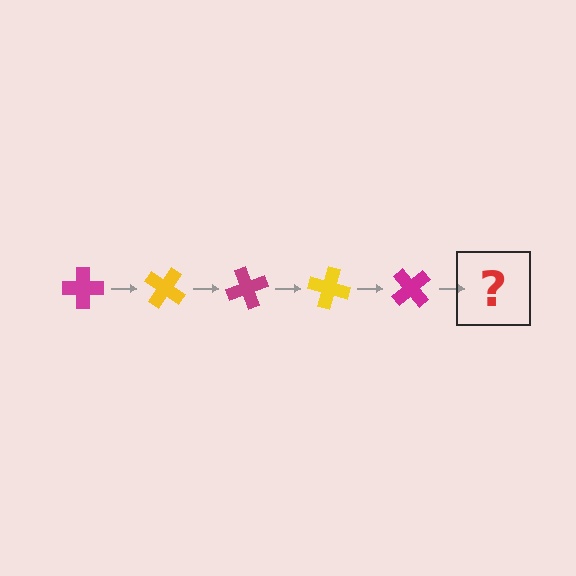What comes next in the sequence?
The next element should be a yellow cross, rotated 175 degrees from the start.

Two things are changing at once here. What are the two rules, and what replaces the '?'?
The two rules are that it rotates 35 degrees each step and the color cycles through magenta and yellow. The '?' should be a yellow cross, rotated 175 degrees from the start.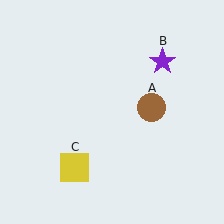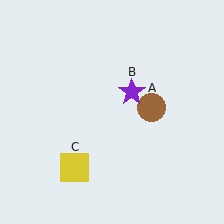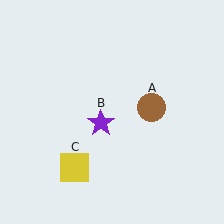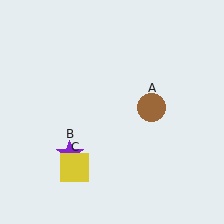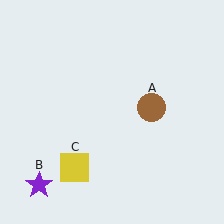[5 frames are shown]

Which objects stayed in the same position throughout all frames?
Brown circle (object A) and yellow square (object C) remained stationary.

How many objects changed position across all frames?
1 object changed position: purple star (object B).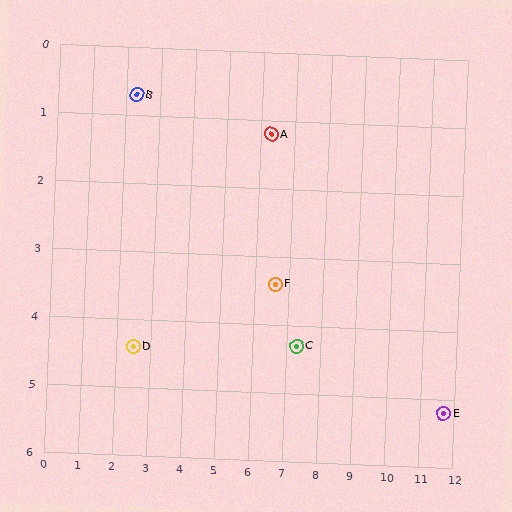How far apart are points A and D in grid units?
Points A and D are about 5.0 grid units apart.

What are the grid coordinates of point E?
Point E is at approximately (11.7, 5.2).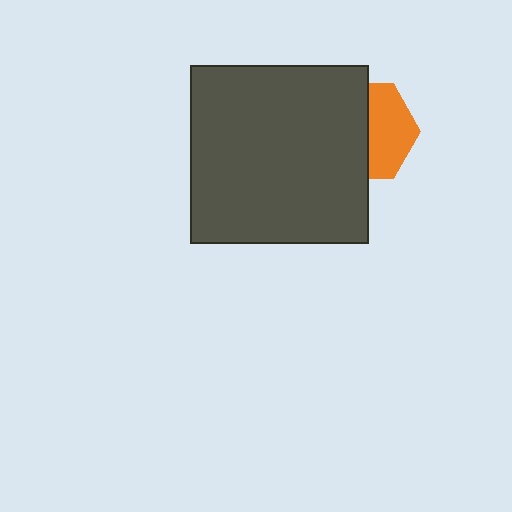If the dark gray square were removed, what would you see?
You would see the complete orange hexagon.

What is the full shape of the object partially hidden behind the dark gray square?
The partially hidden object is an orange hexagon.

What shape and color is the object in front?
The object in front is a dark gray square.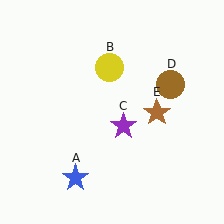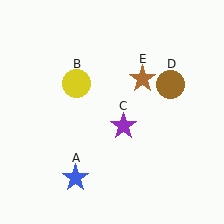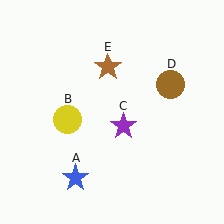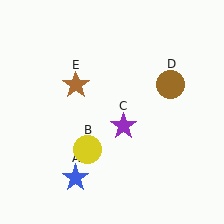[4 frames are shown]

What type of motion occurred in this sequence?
The yellow circle (object B), brown star (object E) rotated counterclockwise around the center of the scene.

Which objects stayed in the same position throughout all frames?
Blue star (object A) and purple star (object C) and brown circle (object D) remained stationary.